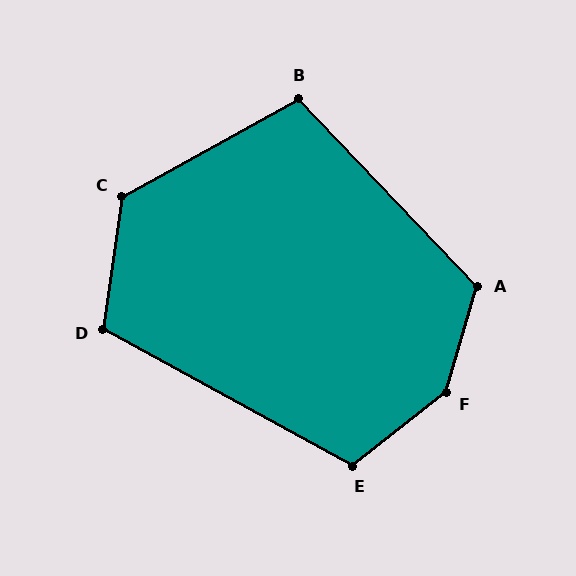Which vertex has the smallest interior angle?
B, at approximately 105 degrees.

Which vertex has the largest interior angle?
F, at approximately 145 degrees.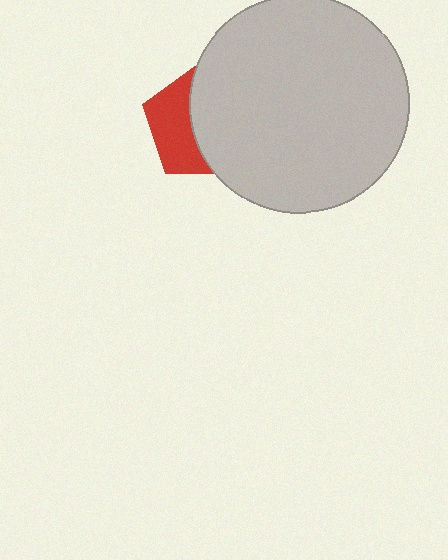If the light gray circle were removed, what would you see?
You would see the complete red pentagon.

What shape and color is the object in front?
The object in front is a light gray circle.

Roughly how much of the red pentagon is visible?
A small part of it is visible (roughly 42%).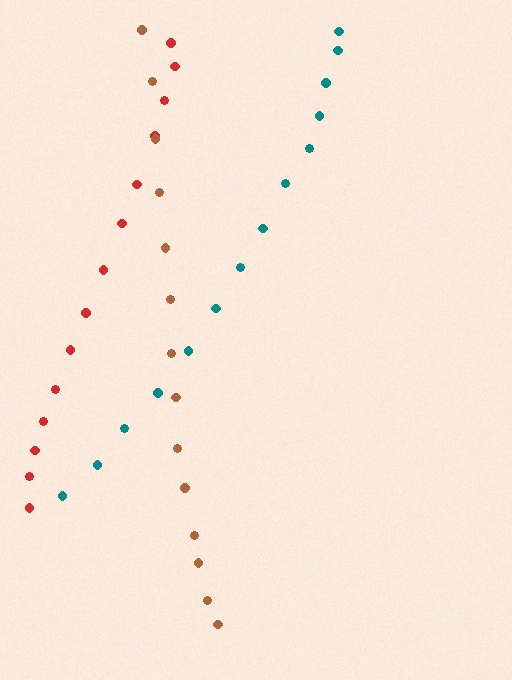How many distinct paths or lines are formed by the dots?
There are 3 distinct paths.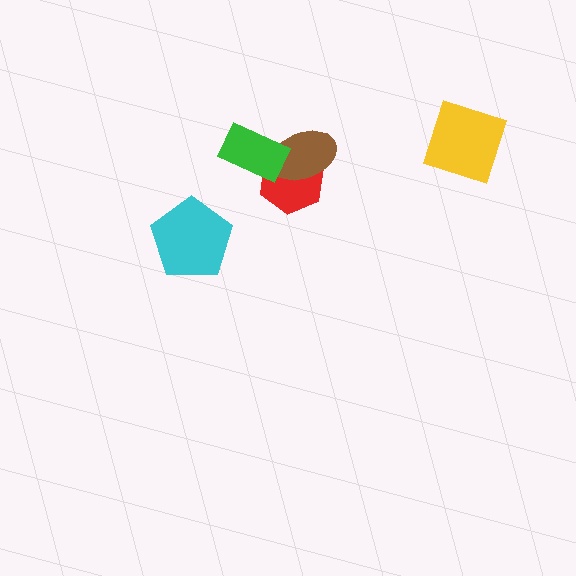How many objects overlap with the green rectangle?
2 objects overlap with the green rectangle.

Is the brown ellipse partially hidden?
Yes, it is partially covered by another shape.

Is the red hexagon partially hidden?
Yes, it is partially covered by another shape.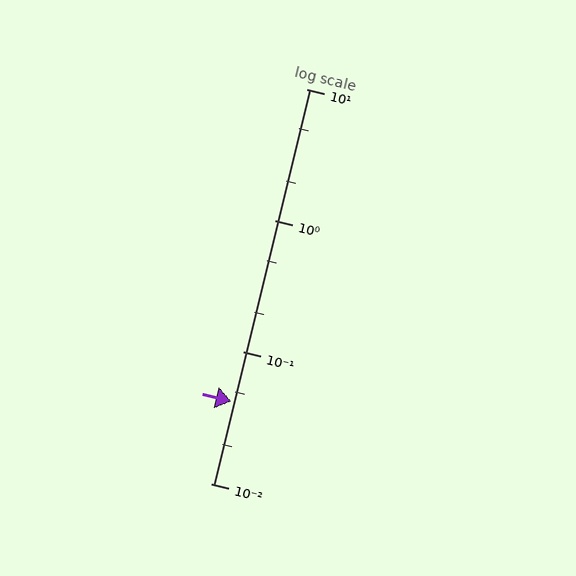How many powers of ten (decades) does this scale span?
The scale spans 3 decades, from 0.01 to 10.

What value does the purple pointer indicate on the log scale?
The pointer indicates approximately 0.042.